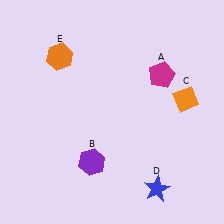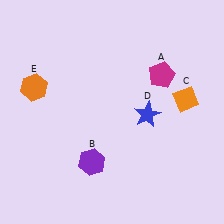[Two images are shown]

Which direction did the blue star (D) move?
The blue star (D) moved up.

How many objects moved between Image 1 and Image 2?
2 objects moved between the two images.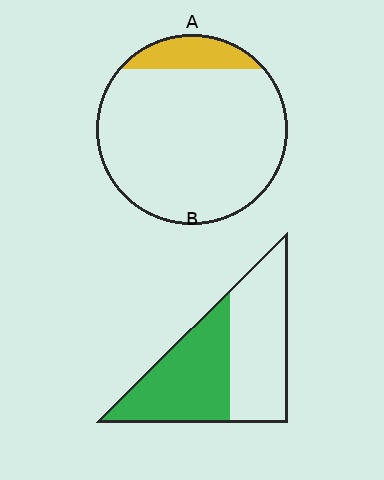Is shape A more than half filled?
No.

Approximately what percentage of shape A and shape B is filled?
A is approximately 15% and B is approximately 50%.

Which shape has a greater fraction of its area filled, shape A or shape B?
Shape B.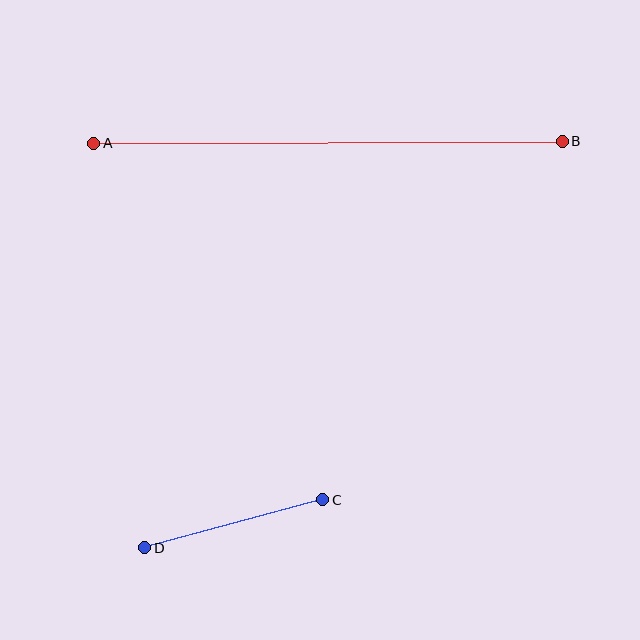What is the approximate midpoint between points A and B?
The midpoint is at approximately (328, 142) pixels.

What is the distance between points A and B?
The distance is approximately 468 pixels.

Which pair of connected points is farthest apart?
Points A and B are farthest apart.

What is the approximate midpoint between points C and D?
The midpoint is at approximately (234, 524) pixels.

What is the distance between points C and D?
The distance is approximately 185 pixels.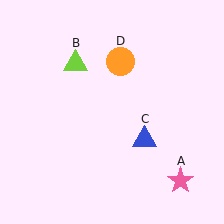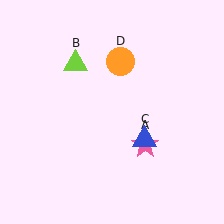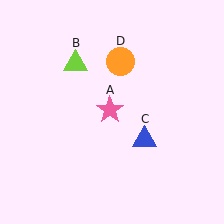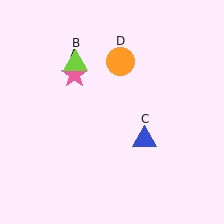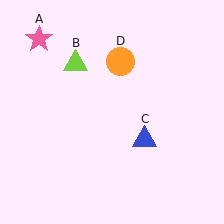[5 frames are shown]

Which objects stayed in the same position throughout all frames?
Lime triangle (object B) and blue triangle (object C) and orange circle (object D) remained stationary.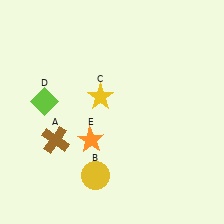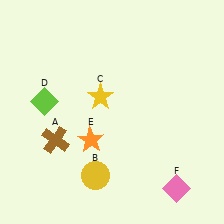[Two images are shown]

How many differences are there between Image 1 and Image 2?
There is 1 difference between the two images.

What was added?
A pink diamond (F) was added in Image 2.